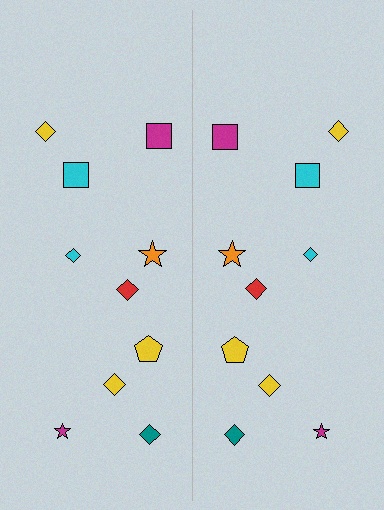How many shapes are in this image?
There are 20 shapes in this image.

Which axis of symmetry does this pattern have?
The pattern has a vertical axis of symmetry running through the center of the image.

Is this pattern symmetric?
Yes, this pattern has bilateral (reflection) symmetry.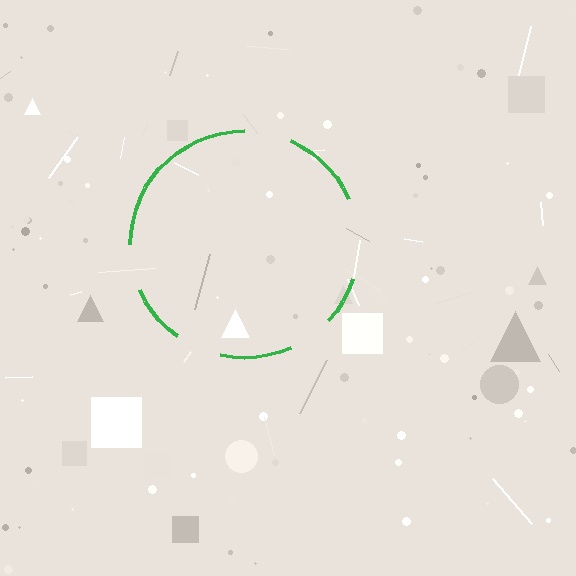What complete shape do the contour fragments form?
The contour fragments form a circle.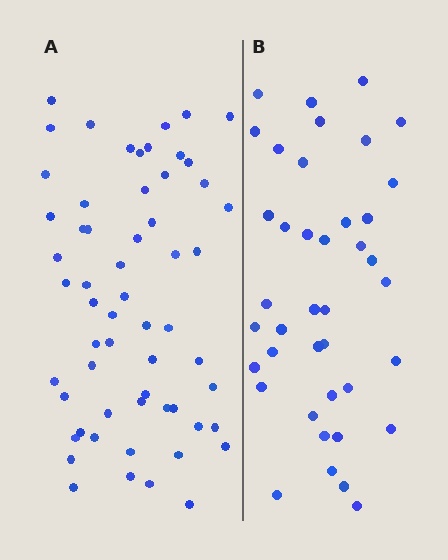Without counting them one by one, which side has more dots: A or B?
Region A (the left region) has more dots.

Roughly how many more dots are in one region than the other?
Region A has approximately 20 more dots than region B.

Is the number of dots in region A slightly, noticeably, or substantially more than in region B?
Region A has substantially more. The ratio is roughly 1.5 to 1.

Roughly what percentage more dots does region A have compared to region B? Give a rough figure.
About 50% more.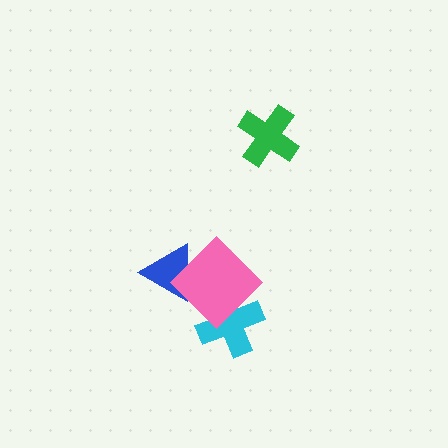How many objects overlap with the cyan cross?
1 object overlaps with the cyan cross.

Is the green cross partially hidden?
No, no other shape covers it.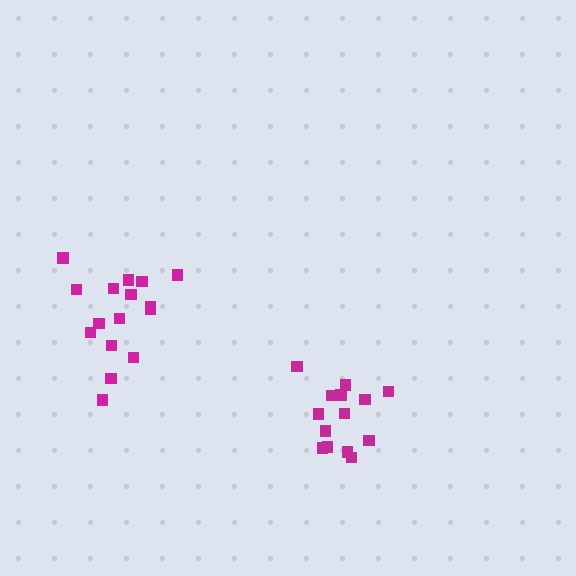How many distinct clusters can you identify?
There are 2 distinct clusters.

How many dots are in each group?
Group 1: 14 dots, Group 2: 16 dots (30 total).